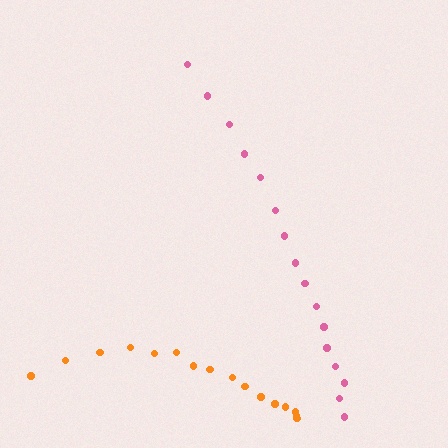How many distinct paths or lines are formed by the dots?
There are 2 distinct paths.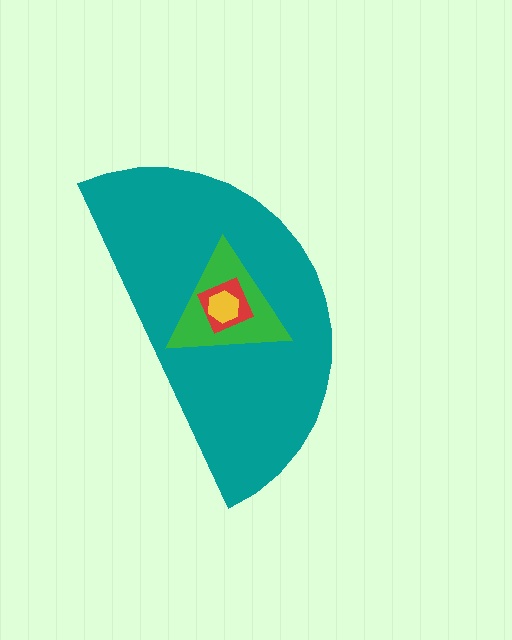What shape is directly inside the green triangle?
The red square.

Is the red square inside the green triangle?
Yes.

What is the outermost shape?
The teal semicircle.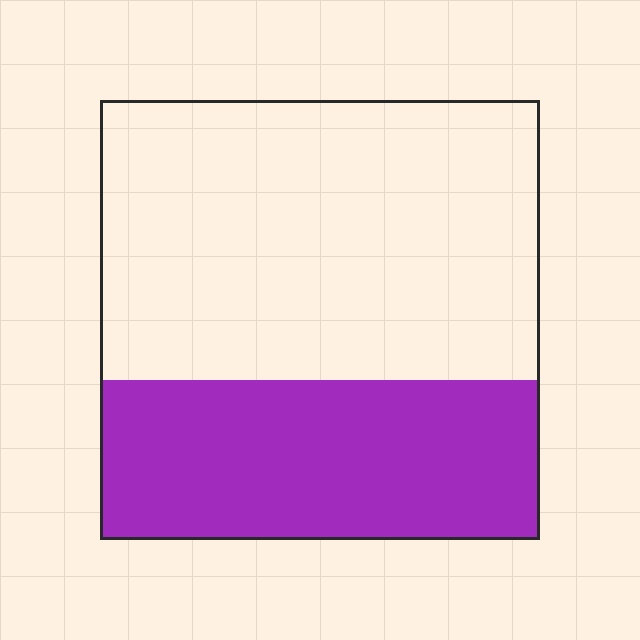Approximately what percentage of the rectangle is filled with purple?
Approximately 35%.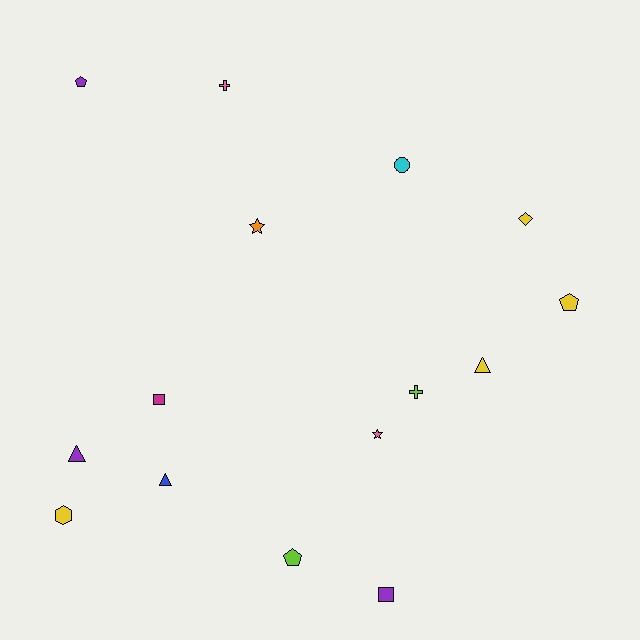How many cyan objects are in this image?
There is 1 cyan object.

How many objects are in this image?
There are 15 objects.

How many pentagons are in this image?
There are 3 pentagons.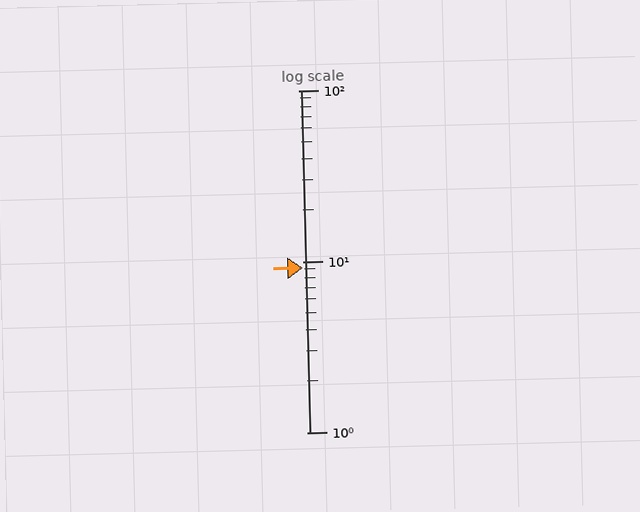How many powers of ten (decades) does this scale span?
The scale spans 2 decades, from 1 to 100.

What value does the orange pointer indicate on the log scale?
The pointer indicates approximately 9.2.